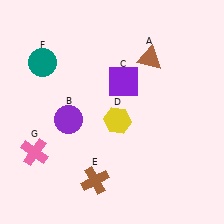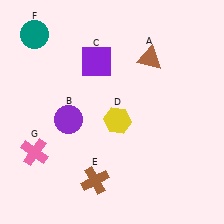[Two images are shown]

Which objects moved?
The objects that moved are: the purple square (C), the teal circle (F).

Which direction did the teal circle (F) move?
The teal circle (F) moved up.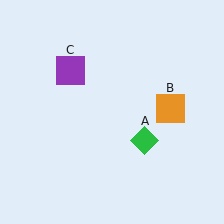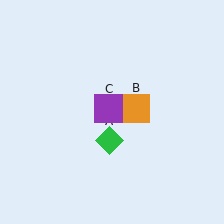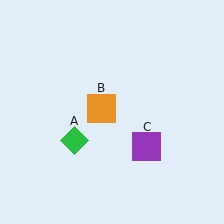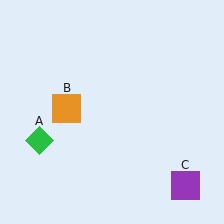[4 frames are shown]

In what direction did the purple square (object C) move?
The purple square (object C) moved down and to the right.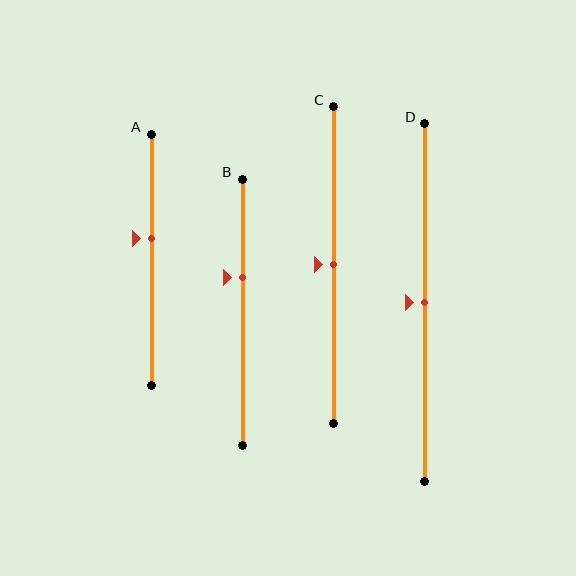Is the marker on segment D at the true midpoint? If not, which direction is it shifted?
Yes, the marker on segment D is at the true midpoint.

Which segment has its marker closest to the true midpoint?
Segment C has its marker closest to the true midpoint.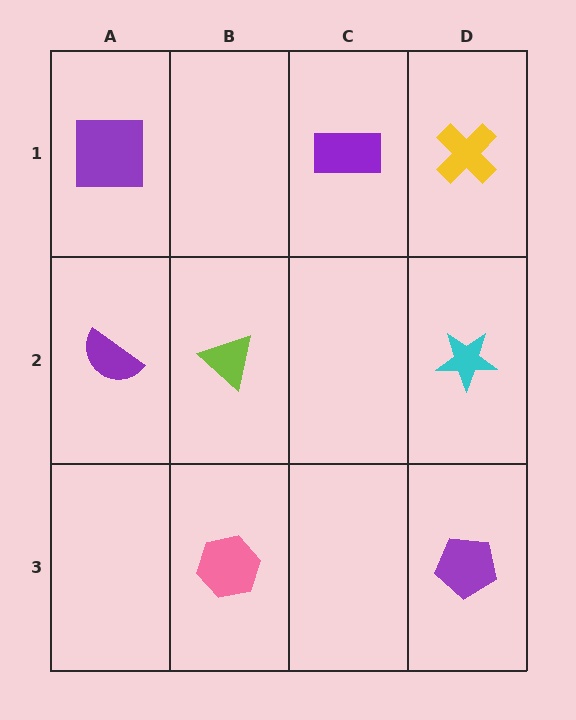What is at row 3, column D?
A purple pentagon.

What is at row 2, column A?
A purple semicircle.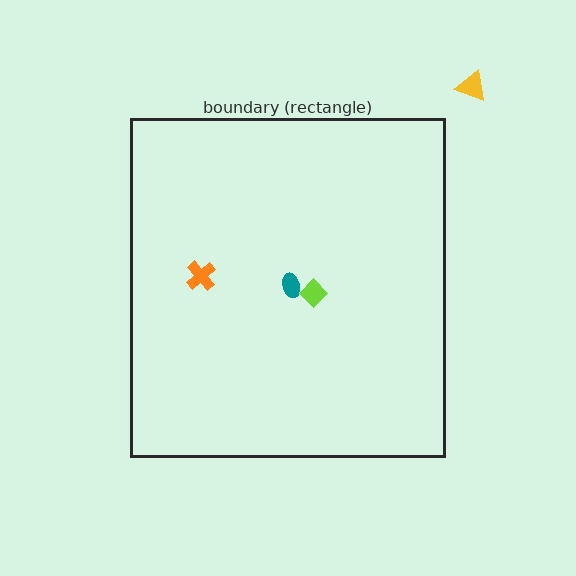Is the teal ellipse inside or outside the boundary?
Inside.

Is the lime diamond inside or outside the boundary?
Inside.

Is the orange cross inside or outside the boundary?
Inside.